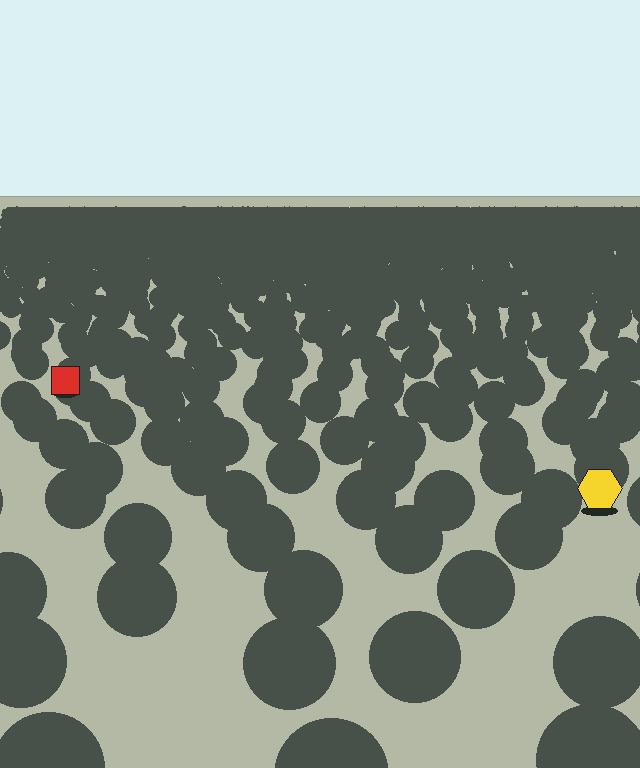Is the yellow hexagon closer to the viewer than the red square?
Yes. The yellow hexagon is closer — you can tell from the texture gradient: the ground texture is coarser near it.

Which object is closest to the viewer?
The yellow hexagon is closest. The texture marks near it are larger and more spread out.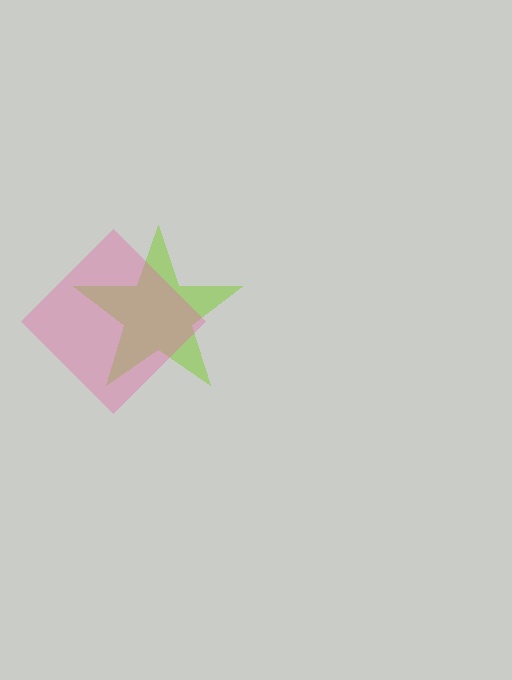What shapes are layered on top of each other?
The layered shapes are: a lime star, a pink diamond.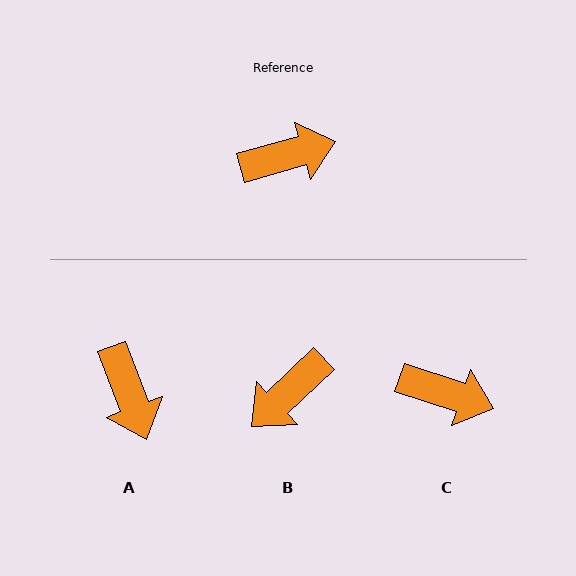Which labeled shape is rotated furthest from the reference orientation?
B, about 152 degrees away.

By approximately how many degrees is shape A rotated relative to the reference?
Approximately 85 degrees clockwise.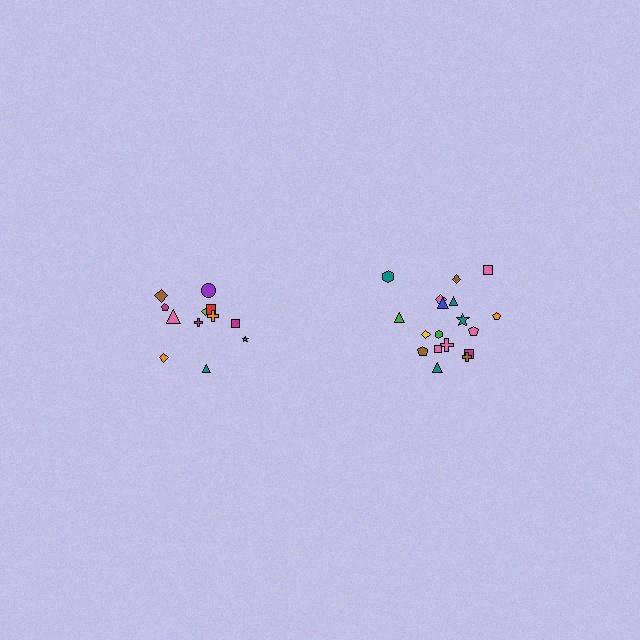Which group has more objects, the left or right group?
The right group.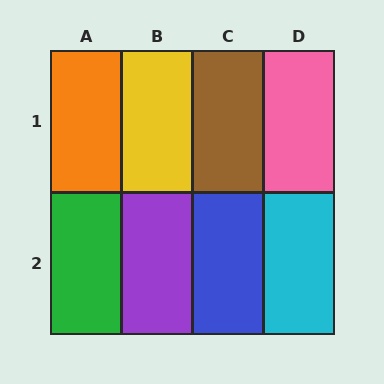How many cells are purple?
1 cell is purple.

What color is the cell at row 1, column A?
Orange.